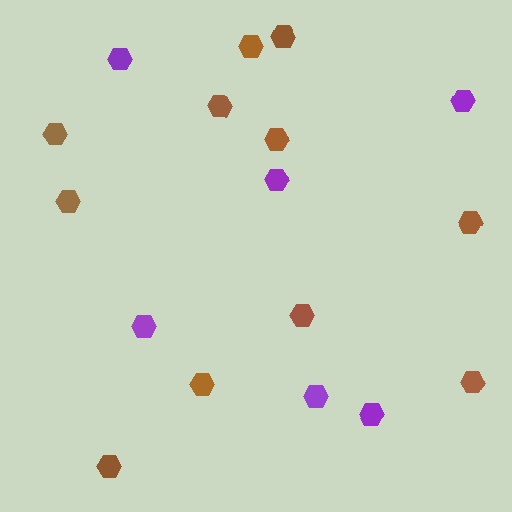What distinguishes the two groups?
There are 2 groups: one group of purple hexagons (6) and one group of brown hexagons (11).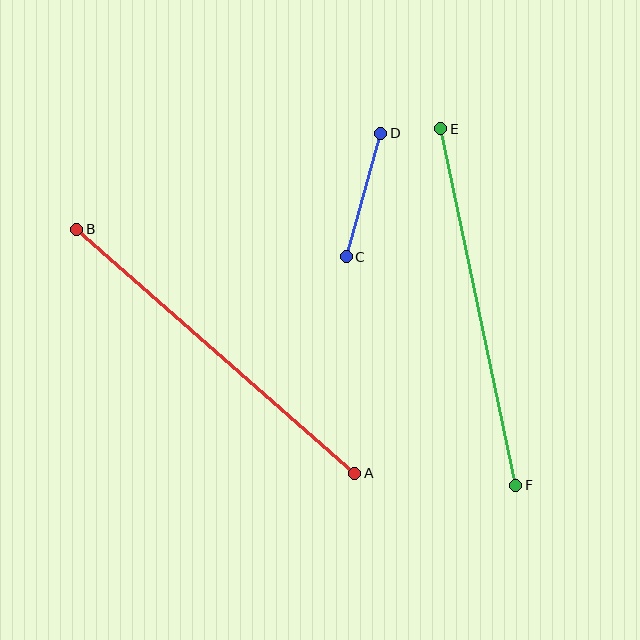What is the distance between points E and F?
The distance is approximately 364 pixels.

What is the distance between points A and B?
The distance is approximately 370 pixels.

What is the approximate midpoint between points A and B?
The midpoint is at approximately (216, 351) pixels.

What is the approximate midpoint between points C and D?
The midpoint is at approximately (364, 195) pixels.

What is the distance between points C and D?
The distance is approximately 128 pixels.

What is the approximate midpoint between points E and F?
The midpoint is at approximately (478, 307) pixels.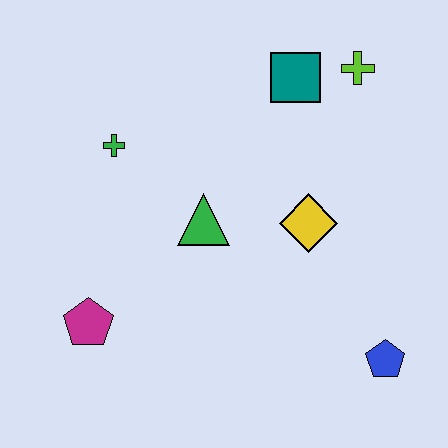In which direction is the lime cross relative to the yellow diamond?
The lime cross is above the yellow diamond.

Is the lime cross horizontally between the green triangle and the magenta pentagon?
No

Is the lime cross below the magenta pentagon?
No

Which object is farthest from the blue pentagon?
The green cross is farthest from the blue pentagon.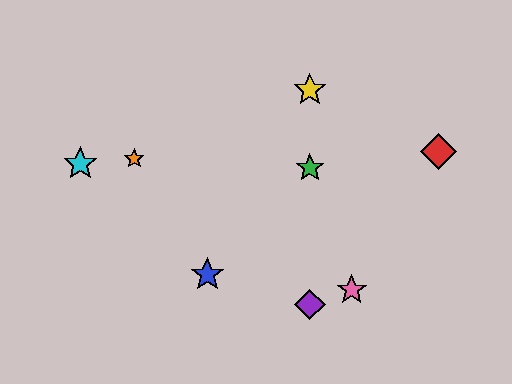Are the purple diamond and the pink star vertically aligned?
No, the purple diamond is at x≈310 and the pink star is at x≈352.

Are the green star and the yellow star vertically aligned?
Yes, both are at x≈310.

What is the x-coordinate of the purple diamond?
The purple diamond is at x≈310.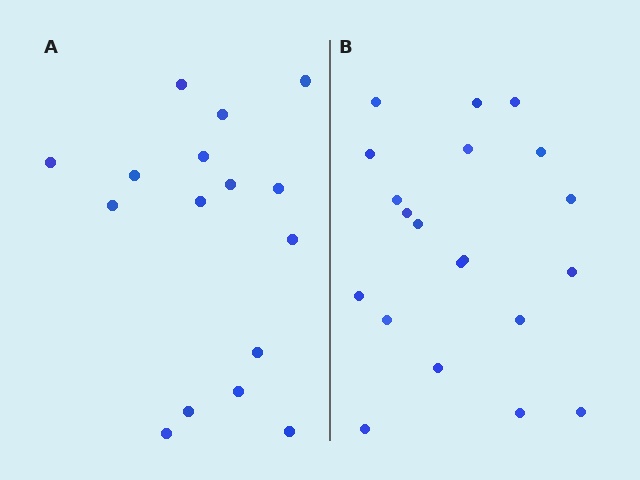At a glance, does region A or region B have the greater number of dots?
Region B (the right region) has more dots.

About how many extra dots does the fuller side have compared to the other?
Region B has about 4 more dots than region A.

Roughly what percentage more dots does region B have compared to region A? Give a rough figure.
About 25% more.